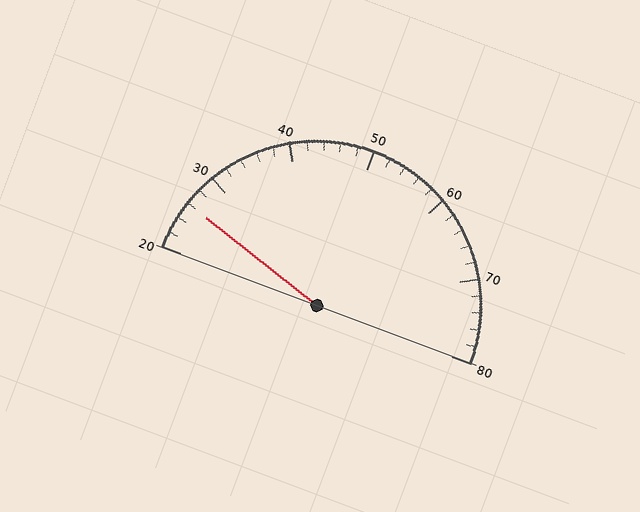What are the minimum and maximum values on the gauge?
The gauge ranges from 20 to 80.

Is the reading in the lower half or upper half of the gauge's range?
The reading is in the lower half of the range (20 to 80).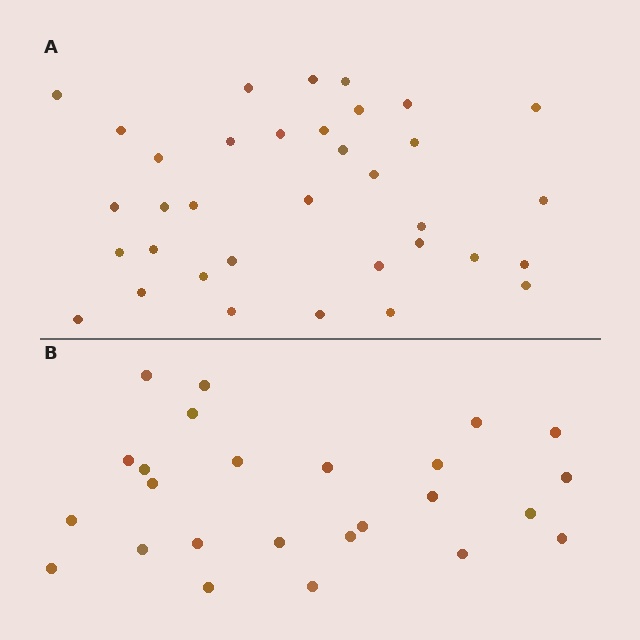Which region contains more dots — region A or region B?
Region A (the top region) has more dots.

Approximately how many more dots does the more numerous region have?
Region A has roughly 10 or so more dots than region B.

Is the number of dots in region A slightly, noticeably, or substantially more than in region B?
Region A has noticeably more, but not dramatically so. The ratio is roughly 1.4 to 1.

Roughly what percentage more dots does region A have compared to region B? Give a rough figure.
About 40% more.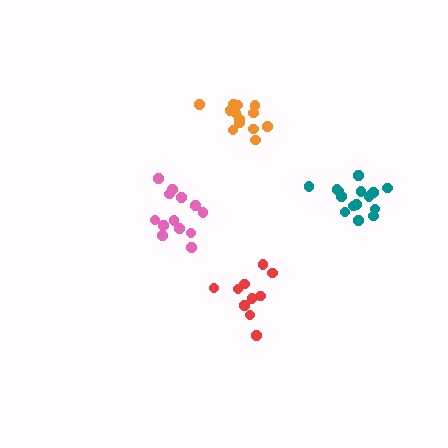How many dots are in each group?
Group 1: 13 dots, Group 2: 10 dots, Group 3: 13 dots, Group 4: 15 dots (51 total).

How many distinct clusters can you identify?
There are 4 distinct clusters.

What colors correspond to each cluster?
The clusters are colored: pink, red, orange, teal.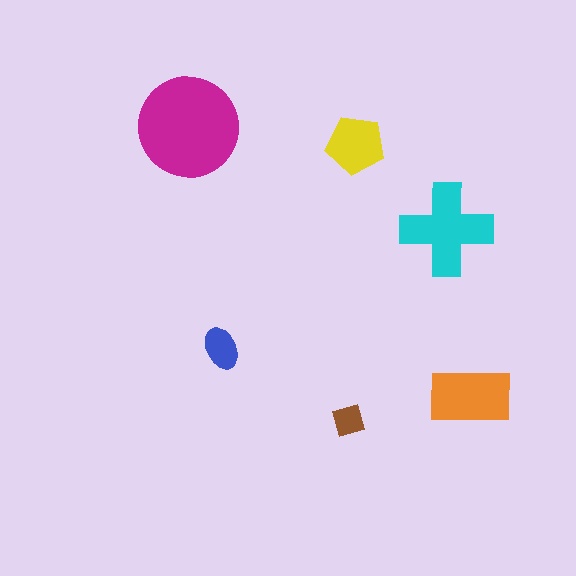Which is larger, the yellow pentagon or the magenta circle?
The magenta circle.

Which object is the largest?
The magenta circle.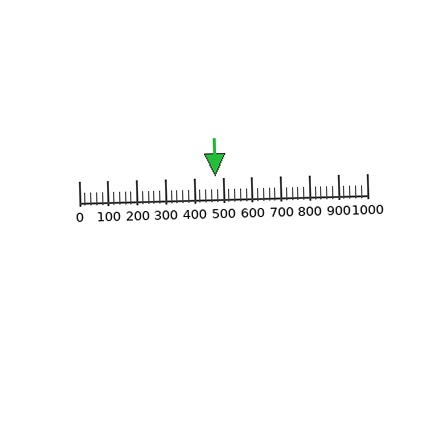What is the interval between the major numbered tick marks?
The major tick marks are spaced 100 units apart.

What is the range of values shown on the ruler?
The ruler shows values from 0 to 1000.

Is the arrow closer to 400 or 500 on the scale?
The arrow is closer to 500.